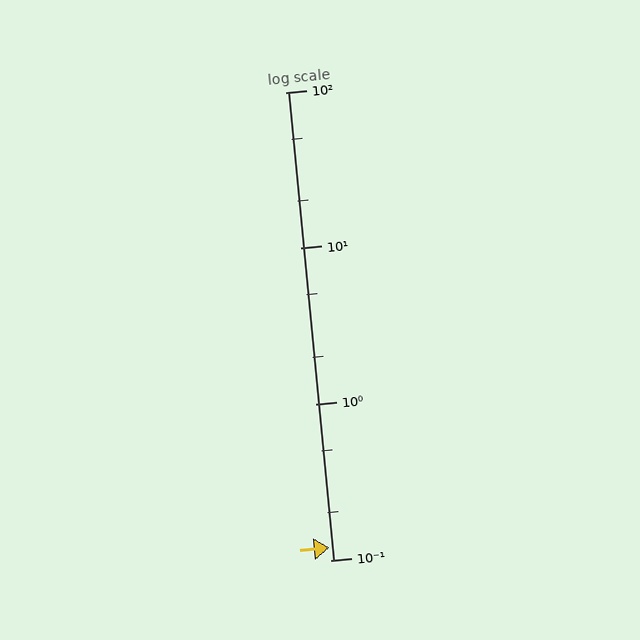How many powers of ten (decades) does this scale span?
The scale spans 3 decades, from 0.1 to 100.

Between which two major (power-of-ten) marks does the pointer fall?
The pointer is between 0.1 and 1.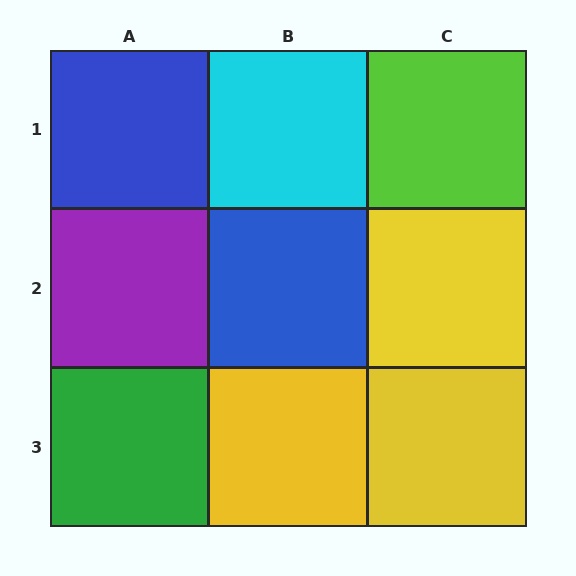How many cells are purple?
1 cell is purple.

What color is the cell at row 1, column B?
Cyan.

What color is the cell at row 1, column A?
Blue.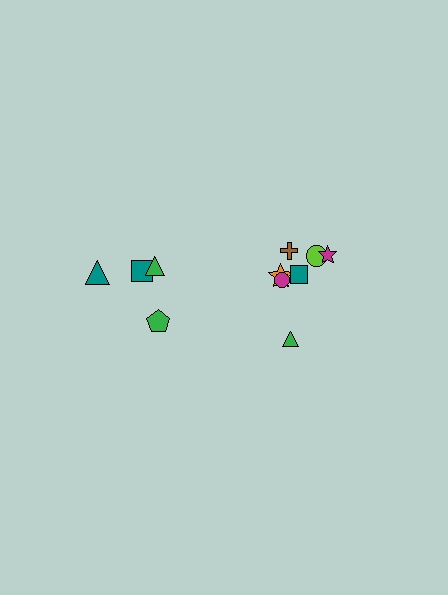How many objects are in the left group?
There are 4 objects.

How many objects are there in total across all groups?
There are 11 objects.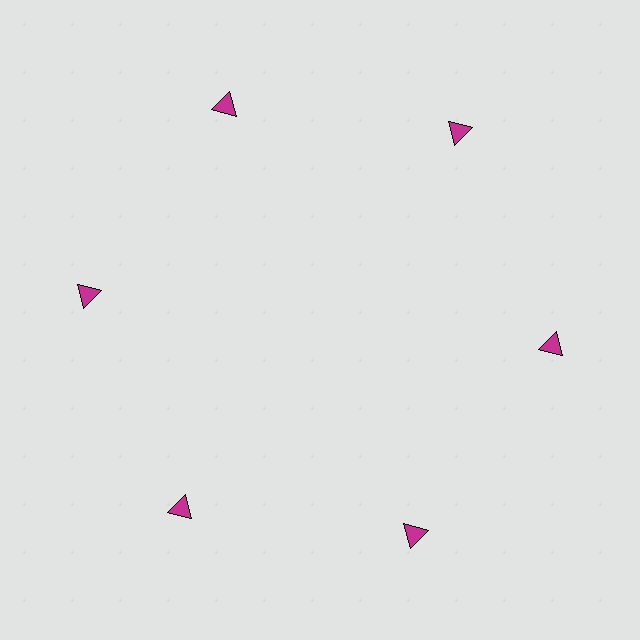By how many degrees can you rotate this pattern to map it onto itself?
The pattern maps onto itself every 60 degrees of rotation.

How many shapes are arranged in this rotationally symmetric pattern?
There are 6 shapes, arranged in 6 groups of 1.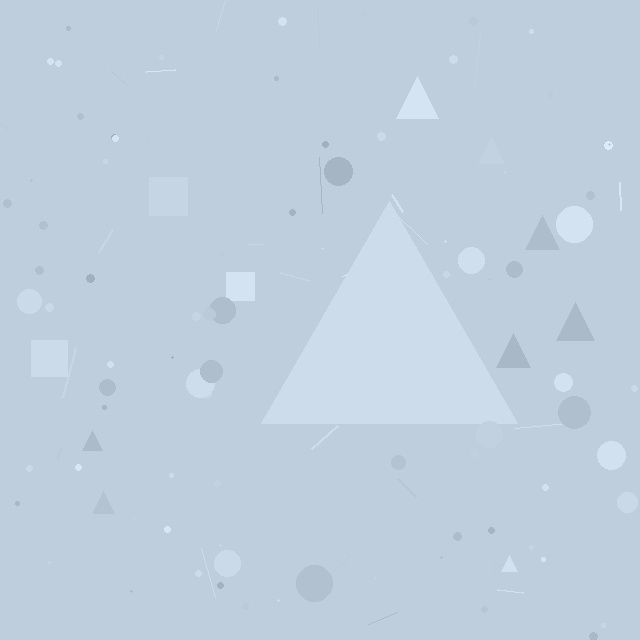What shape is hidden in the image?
A triangle is hidden in the image.